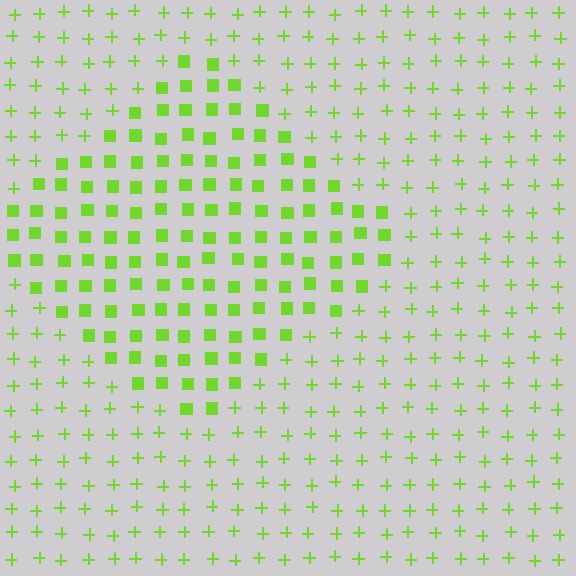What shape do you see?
I see a diamond.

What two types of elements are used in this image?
The image uses squares inside the diamond region and plus signs outside it.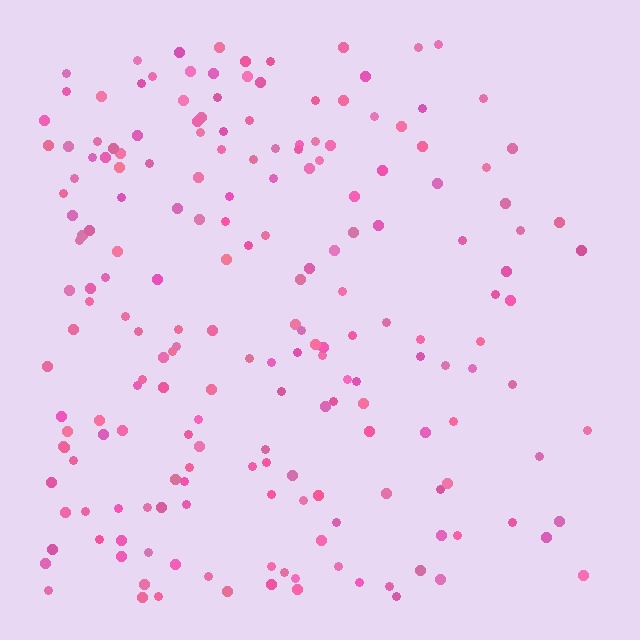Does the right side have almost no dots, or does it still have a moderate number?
Still a moderate number, just noticeably fewer than the left.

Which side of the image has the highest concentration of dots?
The left.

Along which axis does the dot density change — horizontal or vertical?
Horizontal.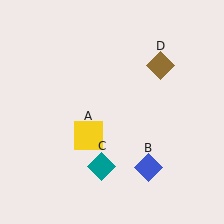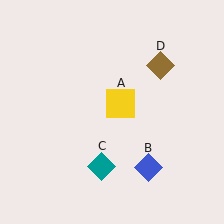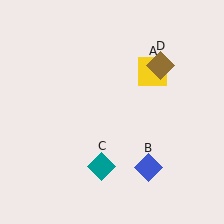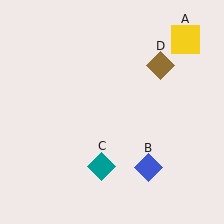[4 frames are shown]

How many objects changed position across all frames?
1 object changed position: yellow square (object A).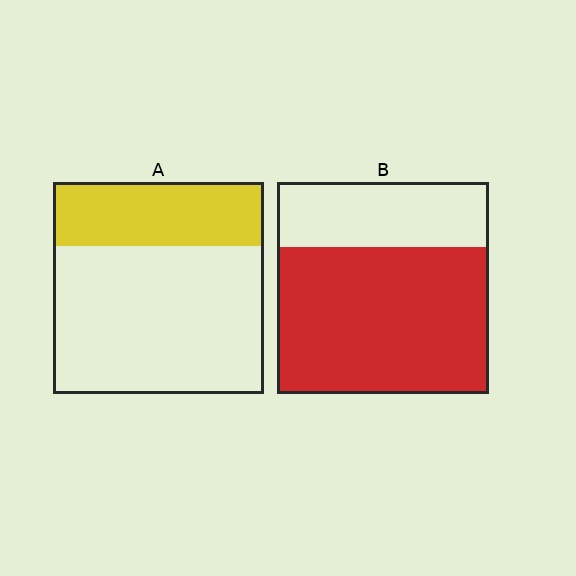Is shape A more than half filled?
No.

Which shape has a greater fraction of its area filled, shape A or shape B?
Shape B.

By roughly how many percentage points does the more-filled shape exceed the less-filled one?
By roughly 40 percentage points (B over A).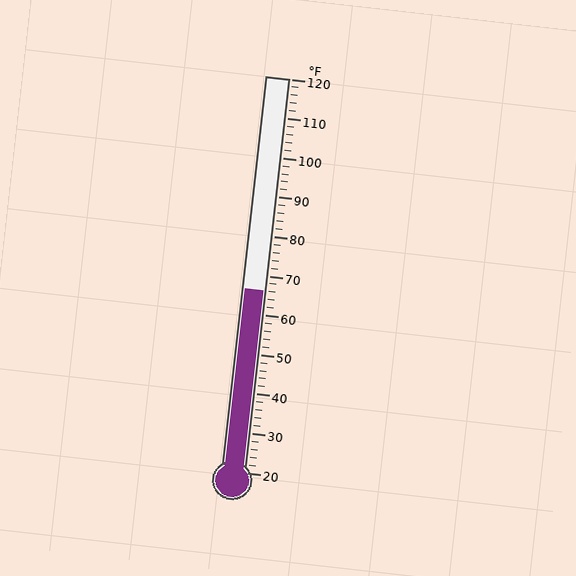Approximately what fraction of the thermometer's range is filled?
The thermometer is filled to approximately 45% of its range.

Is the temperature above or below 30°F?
The temperature is above 30°F.